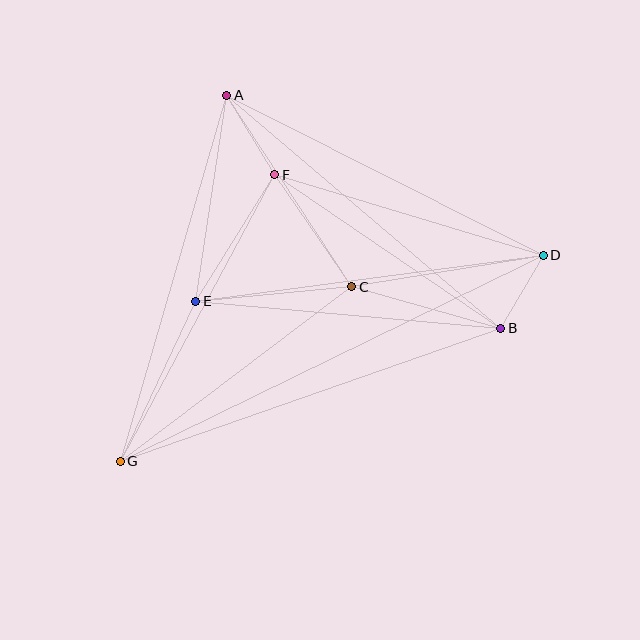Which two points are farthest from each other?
Points D and G are farthest from each other.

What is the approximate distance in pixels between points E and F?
The distance between E and F is approximately 149 pixels.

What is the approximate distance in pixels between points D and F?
The distance between D and F is approximately 280 pixels.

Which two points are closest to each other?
Points B and D are closest to each other.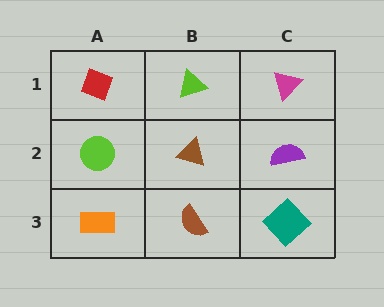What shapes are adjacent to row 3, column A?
A lime circle (row 2, column A), a brown semicircle (row 3, column B).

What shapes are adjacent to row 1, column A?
A lime circle (row 2, column A), a lime triangle (row 1, column B).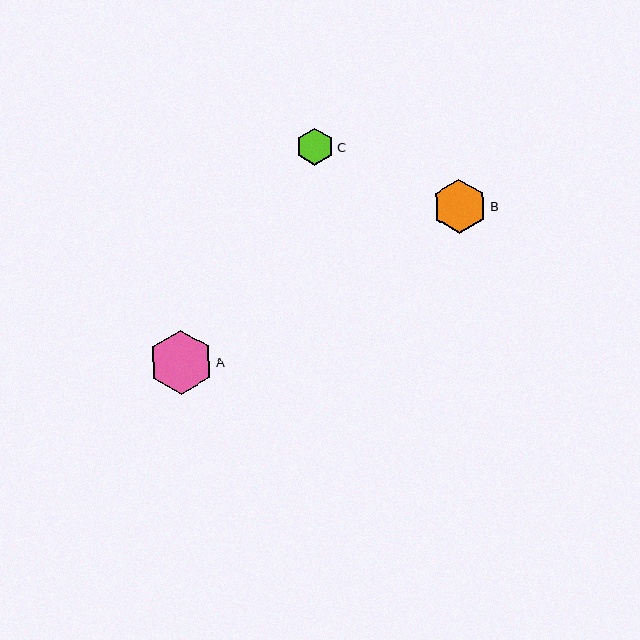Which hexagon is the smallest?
Hexagon C is the smallest with a size of approximately 37 pixels.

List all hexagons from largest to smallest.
From largest to smallest: A, B, C.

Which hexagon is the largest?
Hexagon A is the largest with a size of approximately 64 pixels.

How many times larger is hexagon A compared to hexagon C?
Hexagon A is approximately 1.7 times the size of hexagon C.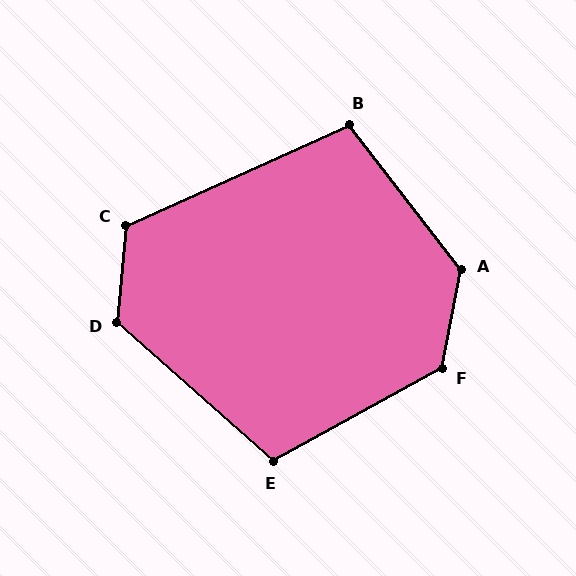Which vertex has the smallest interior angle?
B, at approximately 104 degrees.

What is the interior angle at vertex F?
Approximately 129 degrees (obtuse).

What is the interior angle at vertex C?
Approximately 119 degrees (obtuse).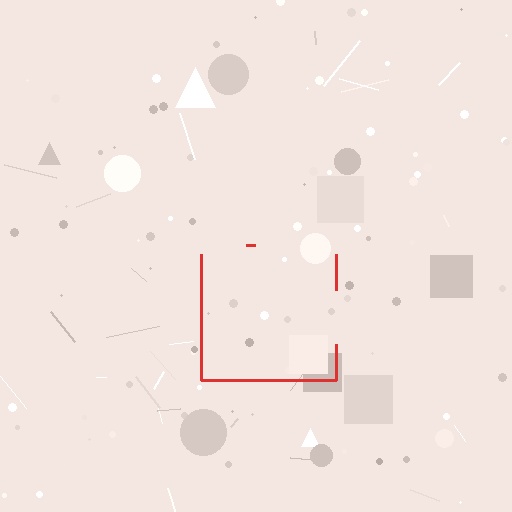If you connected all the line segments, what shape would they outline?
They would outline a square.